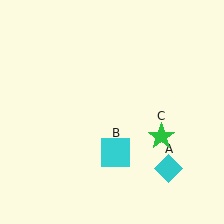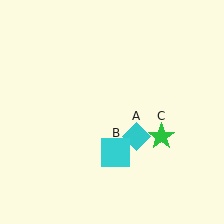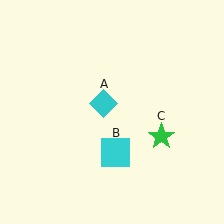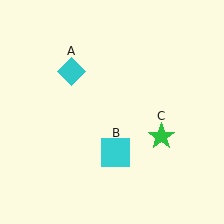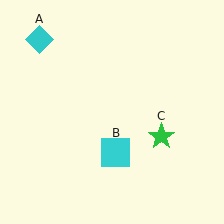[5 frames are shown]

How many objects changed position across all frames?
1 object changed position: cyan diamond (object A).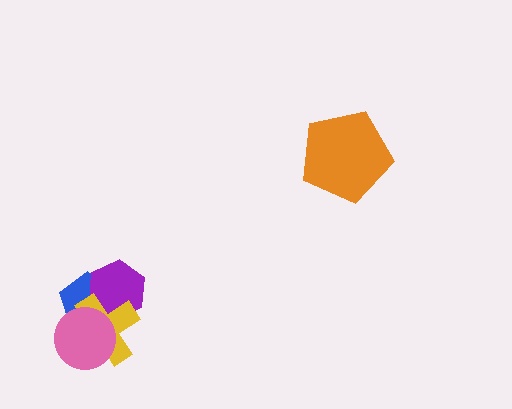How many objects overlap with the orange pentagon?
0 objects overlap with the orange pentagon.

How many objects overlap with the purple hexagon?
2 objects overlap with the purple hexagon.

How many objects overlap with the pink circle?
2 objects overlap with the pink circle.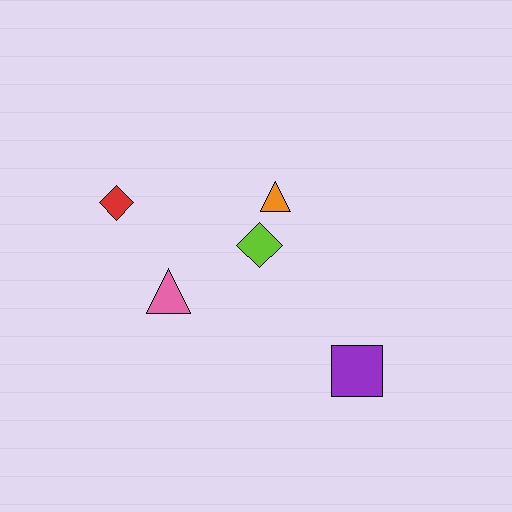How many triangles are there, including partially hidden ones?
There are 2 triangles.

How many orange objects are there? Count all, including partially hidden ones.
There is 1 orange object.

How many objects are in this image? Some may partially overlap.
There are 5 objects.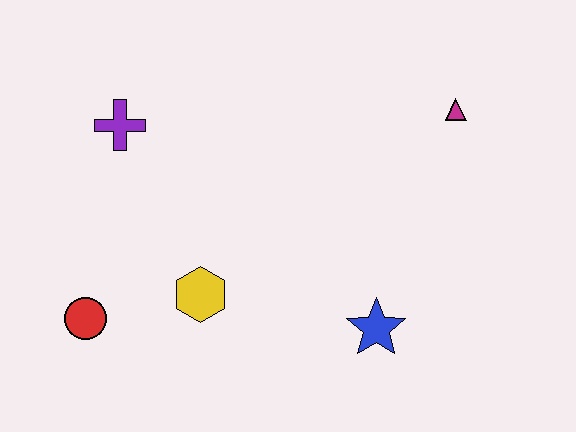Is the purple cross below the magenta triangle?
Yes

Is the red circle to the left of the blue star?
Yes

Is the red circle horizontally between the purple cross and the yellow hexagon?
No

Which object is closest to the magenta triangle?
The blue star is closest to the magenta triangle.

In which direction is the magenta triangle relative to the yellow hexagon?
The magenta triangle is to the right of the yellow hexagon.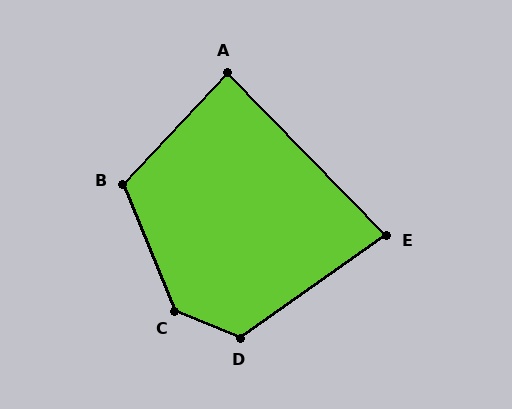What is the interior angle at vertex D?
Approximately 123 degrees (obtuse).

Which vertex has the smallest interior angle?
E, at approximately 81 degrees.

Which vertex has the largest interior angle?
C, at approximately 134 degrees.